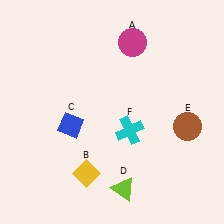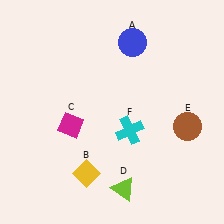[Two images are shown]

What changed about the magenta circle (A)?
In Image 1, A is magenta. In Image 2, it changed to blue.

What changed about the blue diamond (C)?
In Image 1, C is blue. In Image 2, it changed to magenta.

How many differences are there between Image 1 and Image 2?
There are 2 differences between the two images.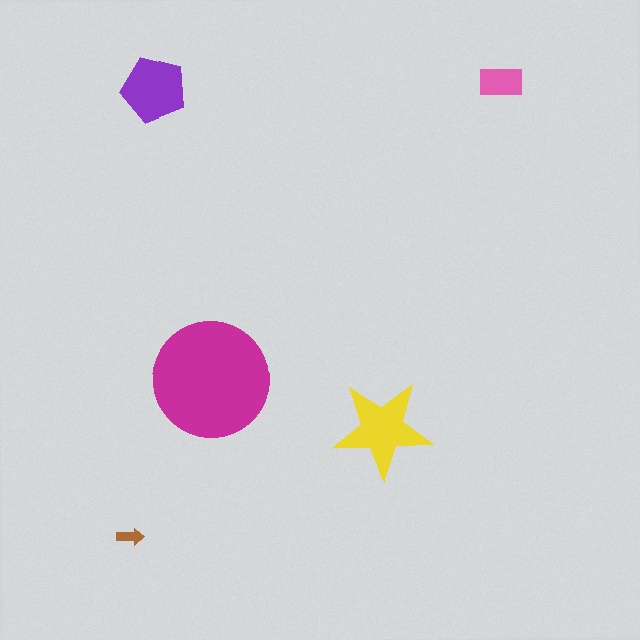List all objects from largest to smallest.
The magenta circle, the yellow star, the purple pentagon, the pink rectangle, the brown arrow.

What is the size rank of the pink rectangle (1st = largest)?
4th.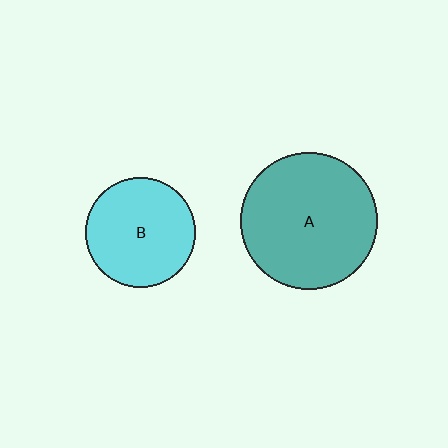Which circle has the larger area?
Circle A (teal).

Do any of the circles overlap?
No, none of the circles overlap.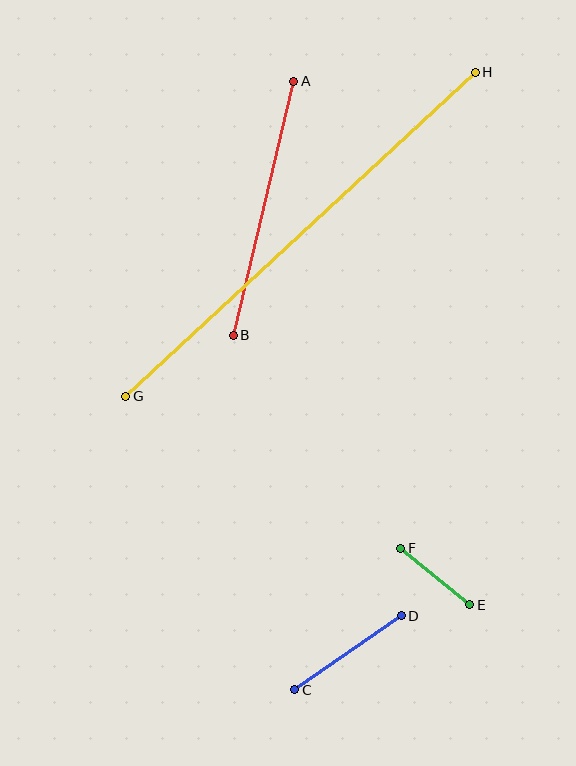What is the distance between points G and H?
The distance is approximately 477 pixels.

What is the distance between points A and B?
The distance is approximately 261 pixels.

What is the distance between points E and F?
The distance is approximately 89 pixels.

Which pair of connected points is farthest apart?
Points G and H are farthest apart.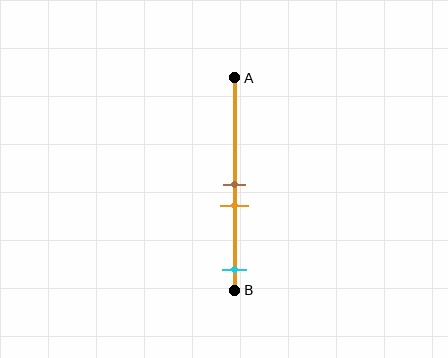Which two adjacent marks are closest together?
The brown and orange marks are the closest adjacent pair.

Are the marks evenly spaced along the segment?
No, the marks are not evenly spaced.